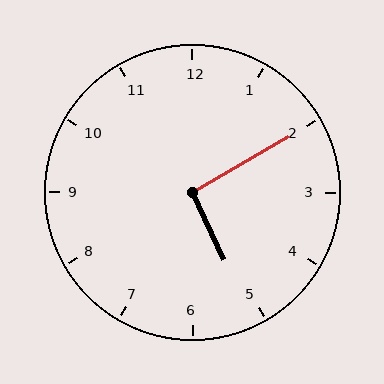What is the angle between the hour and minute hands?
Approximately 95 degrees.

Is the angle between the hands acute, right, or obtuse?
It is right.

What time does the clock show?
5:10.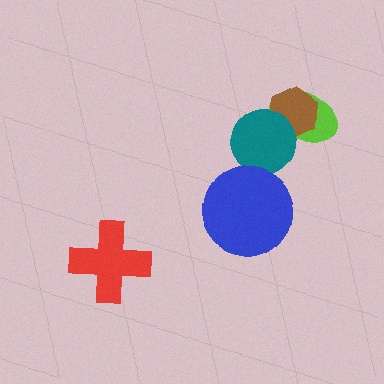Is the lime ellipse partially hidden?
Yes, it is partially covered by another shape.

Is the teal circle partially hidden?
No, no other shape covers it.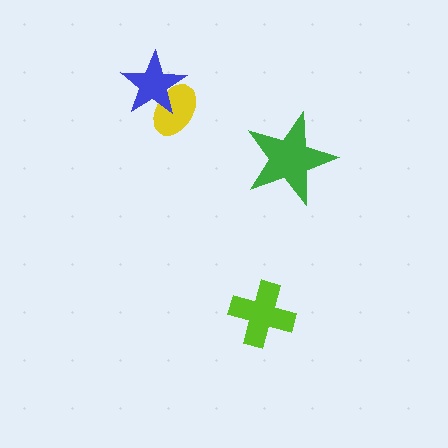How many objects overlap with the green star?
0 objects overlap with the green star.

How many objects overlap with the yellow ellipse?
1 object overlaps with the yellow ellipse.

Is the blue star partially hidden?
No, no other shape covers it.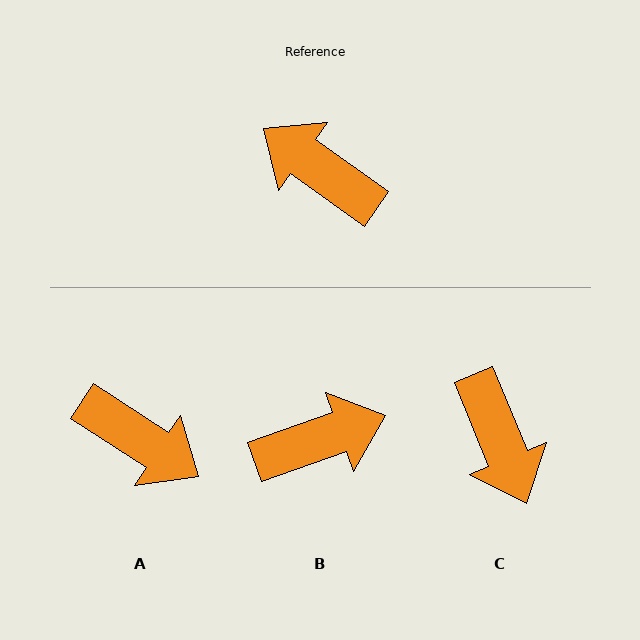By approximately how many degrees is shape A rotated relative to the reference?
Approximately 178 degrees clockwise.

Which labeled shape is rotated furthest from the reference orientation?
A, about 178 degrees away.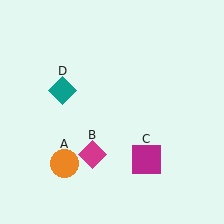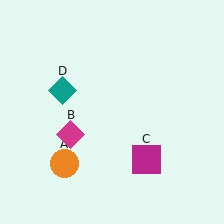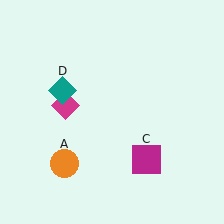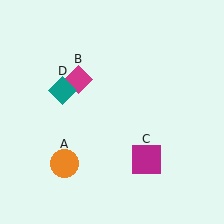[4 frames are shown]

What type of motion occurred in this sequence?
The magenta diamond (object B) rotated clockwise around the center of the scene.